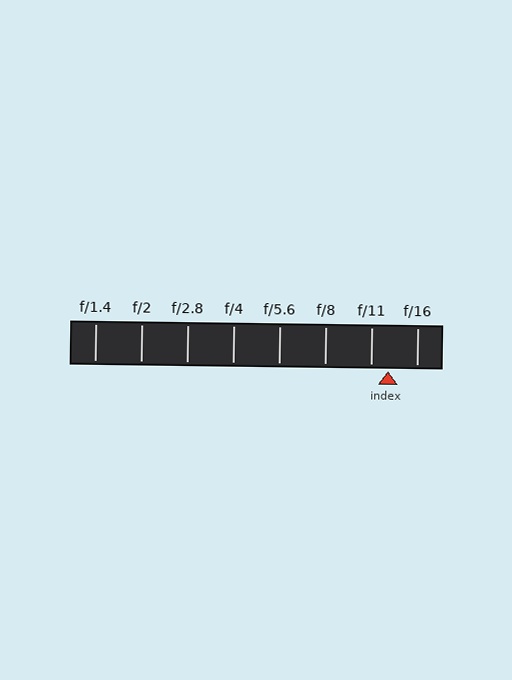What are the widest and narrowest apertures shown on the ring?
The widest aperture shown is f/1.4 and the narrowest is f/16.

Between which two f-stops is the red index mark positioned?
The index mark is between f/11 and f/16.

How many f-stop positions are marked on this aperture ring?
There are 8 f-stop positions marked.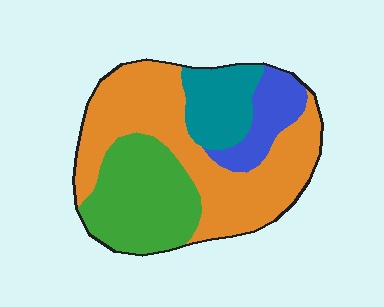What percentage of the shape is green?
Green takes up about one quarter (1/4) of the shape.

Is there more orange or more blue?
Orange.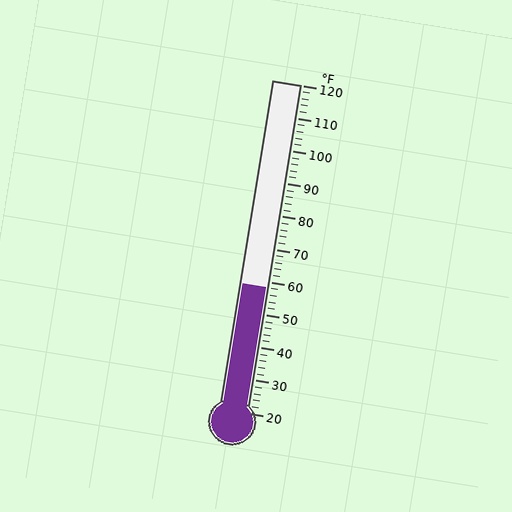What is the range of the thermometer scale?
The thermometer scale ranges from 20°F to 120°F.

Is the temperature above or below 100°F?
The temperature is below 100°F.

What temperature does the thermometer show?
The thermometer shows approximately 58°F.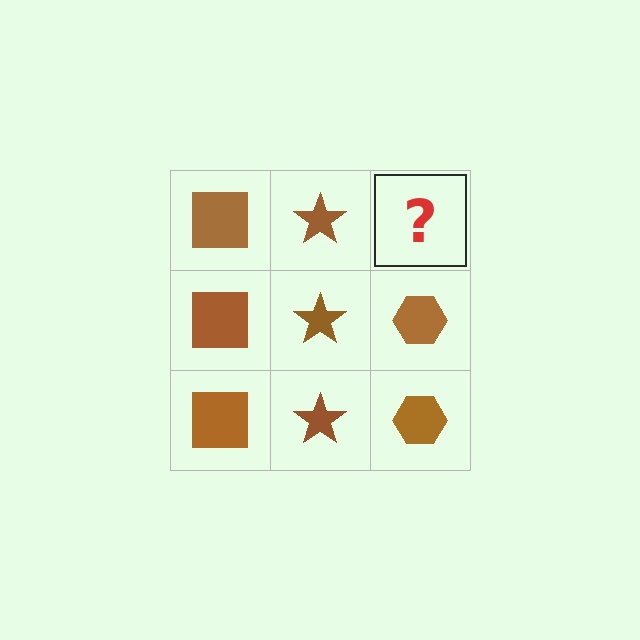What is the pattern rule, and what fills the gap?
The rule is that each column has a consistent shape. The gap should be filled with a brown hexagon.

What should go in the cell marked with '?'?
The missing cell should contain a brown hexagon.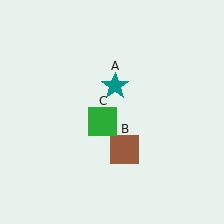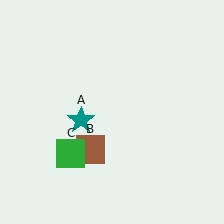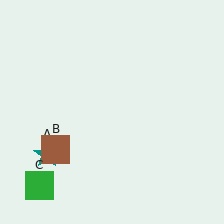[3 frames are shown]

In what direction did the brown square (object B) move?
The brown square (object B) moved left.